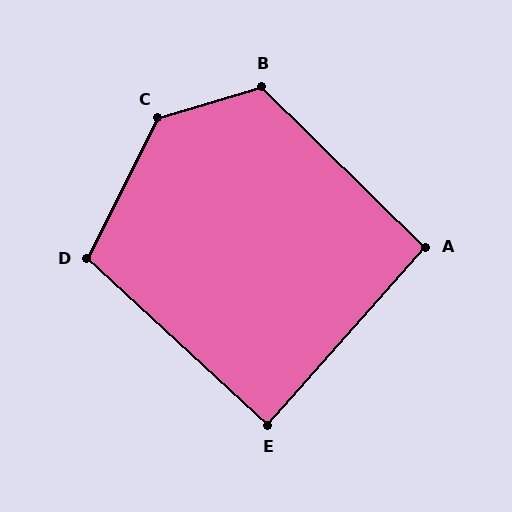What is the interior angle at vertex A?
Approximately 93 degrees (approximately right).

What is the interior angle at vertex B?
Approximately 119 degrees (obtuse).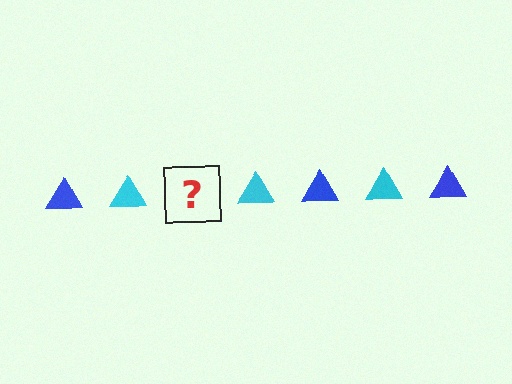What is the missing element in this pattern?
The missing element is a blue triangle.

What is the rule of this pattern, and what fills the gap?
The rule is that the pattern cycles through blue, cyan triangles. The gap should be filled with a blue triangle.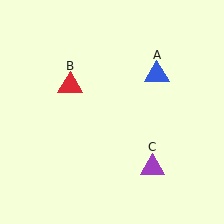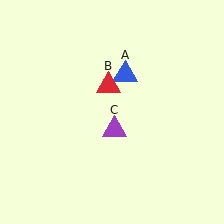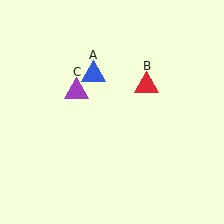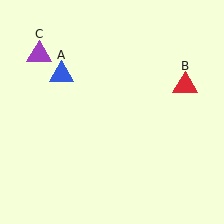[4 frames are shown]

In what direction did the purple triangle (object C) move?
The purple triangle (object C) moved up and to the left.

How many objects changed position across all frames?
3 objects changed position: blue triangle (object A), red triangle (object B), purple triangle (object C).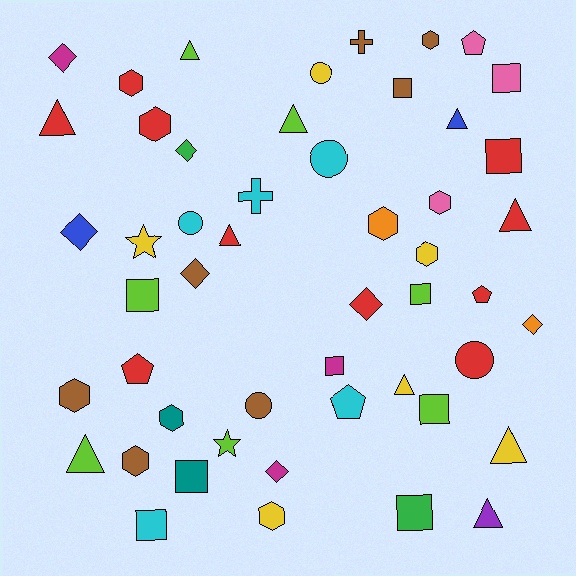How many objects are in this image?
There are 50 objects.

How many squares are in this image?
There are 10 squares.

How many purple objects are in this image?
There is 1 purple object.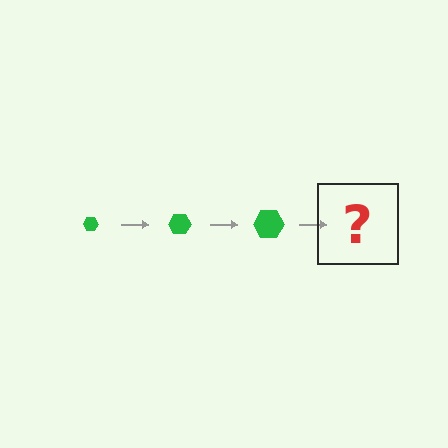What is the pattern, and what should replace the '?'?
The pattern is that the hexagon gets progressively larger each step. The '?' should be a green hexagon, larger than the previous one.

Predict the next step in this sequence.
The next step is a green hexagon, larger than the previous one.